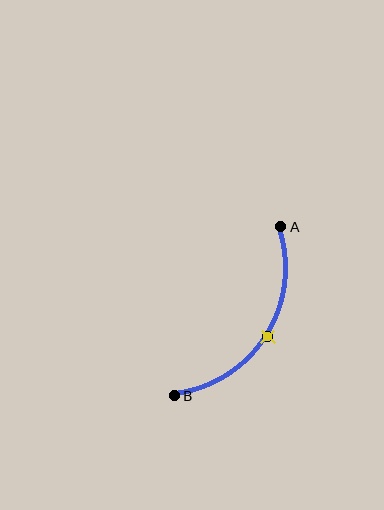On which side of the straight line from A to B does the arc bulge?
The arc bulges to the right of the straight line connecting A and B.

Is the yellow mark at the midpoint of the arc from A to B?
Yes. The yellow mark lies on the arc at equal arc-length from both A and B — it is the arc midpoint.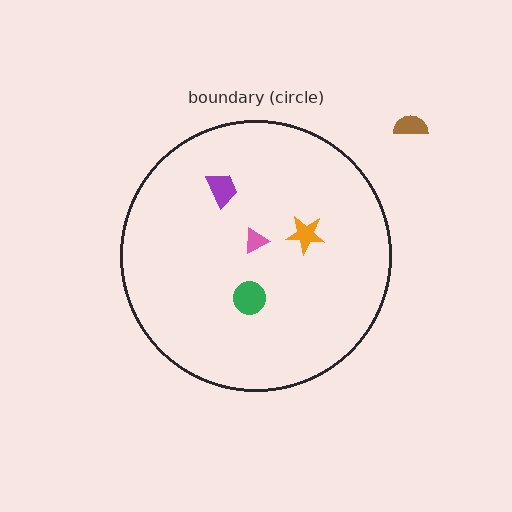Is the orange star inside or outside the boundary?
Inside.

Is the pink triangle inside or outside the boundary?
Inside.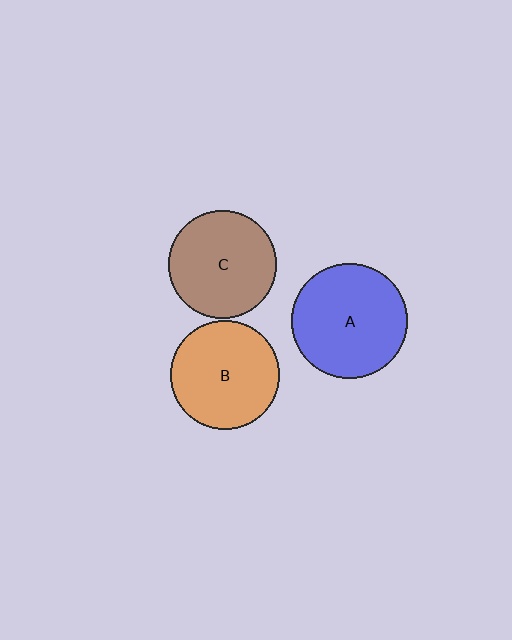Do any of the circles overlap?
No, none of the circles overlap.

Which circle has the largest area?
Circle A (blue).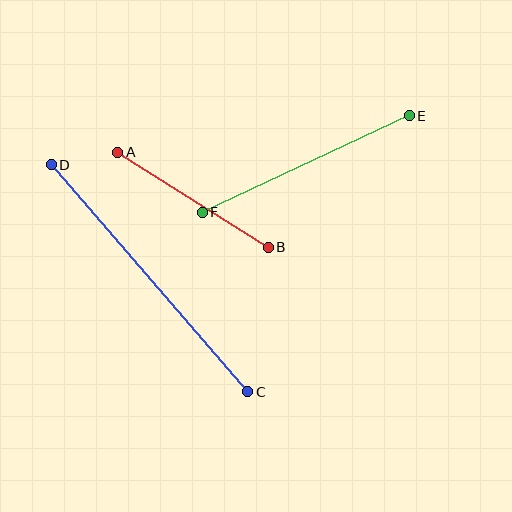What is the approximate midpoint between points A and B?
The midpoint is at approximately (193, 200) pixels.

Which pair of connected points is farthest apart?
Points C and D are farthest apart.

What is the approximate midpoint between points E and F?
The midpoint is at approximately (306, 164) pixels.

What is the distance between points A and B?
The distance is approximately 178 pixels.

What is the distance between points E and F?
The distance is approximately 228 pixels.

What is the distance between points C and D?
The distance is approximately 300 pixels.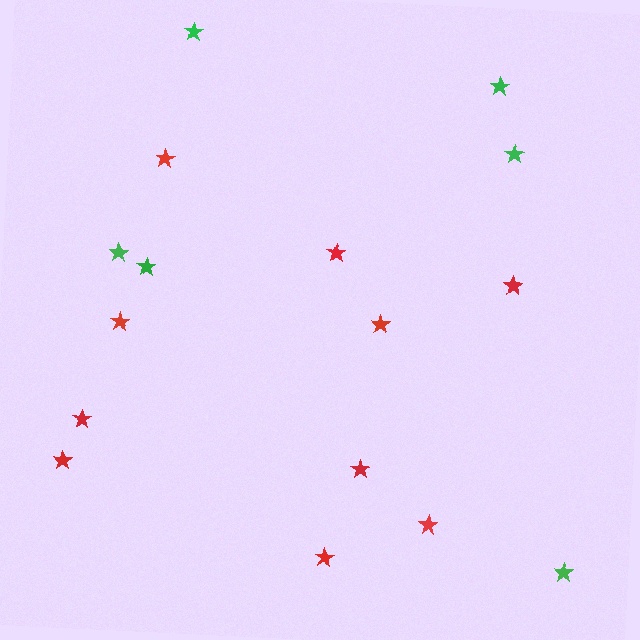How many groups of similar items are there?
There are 2 groups: one group of red stars (10) and one group of green stars (6).